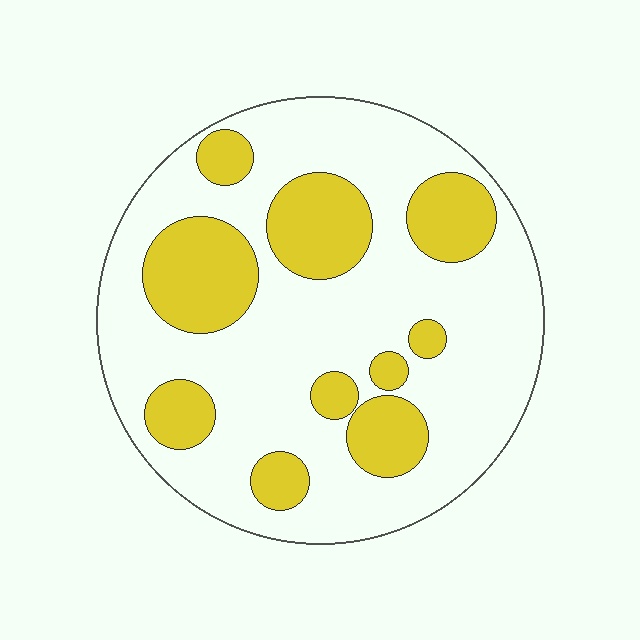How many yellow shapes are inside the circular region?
10.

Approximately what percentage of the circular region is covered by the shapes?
Approximately 30%.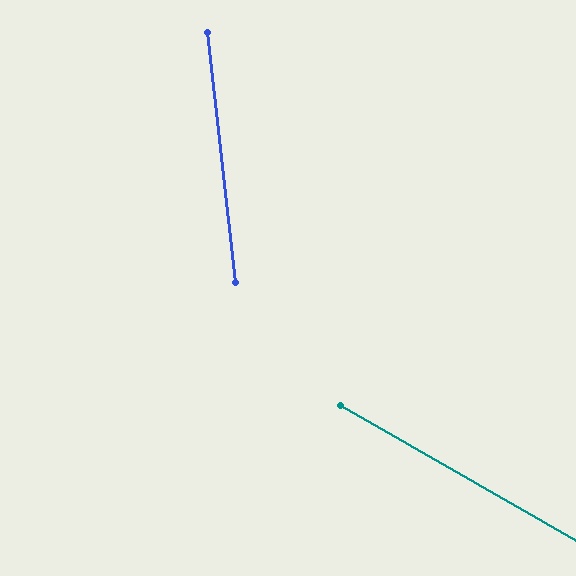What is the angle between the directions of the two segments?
Approximately 54 degrees.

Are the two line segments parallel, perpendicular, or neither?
Neither parallel nor perpendicular — they differ by about 54°.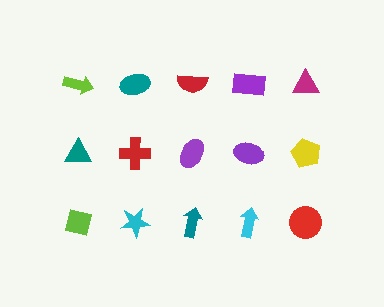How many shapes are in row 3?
5 shapes.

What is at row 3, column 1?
A lime square.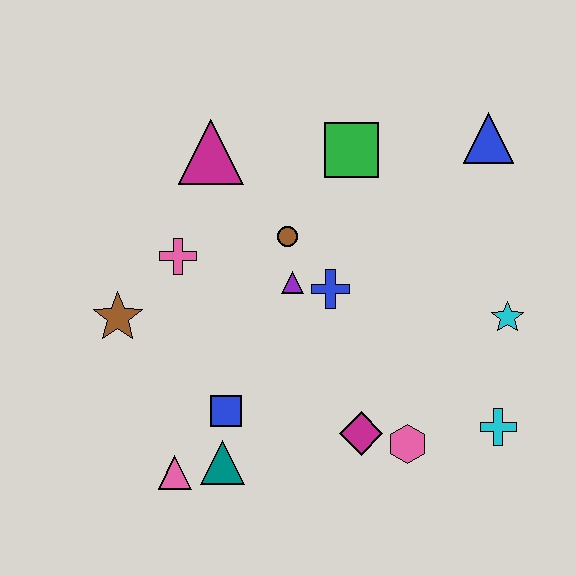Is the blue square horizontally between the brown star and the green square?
Yes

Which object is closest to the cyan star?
The cyan cross is closest to the cyan star.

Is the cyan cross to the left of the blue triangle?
No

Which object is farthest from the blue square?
The blue triangle is farthest from the blue square.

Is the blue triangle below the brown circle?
No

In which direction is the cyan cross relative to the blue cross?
The cyan cross is to the right of the blue cross.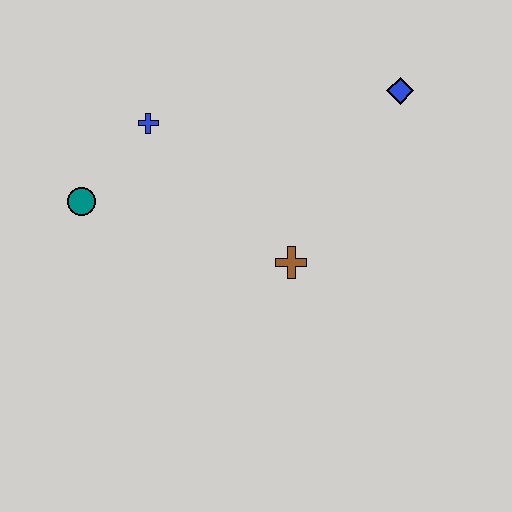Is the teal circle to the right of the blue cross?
No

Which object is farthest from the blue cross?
The blue diamond is farthest from the blue cross.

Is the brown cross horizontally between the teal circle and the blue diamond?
Yes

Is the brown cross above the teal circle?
No